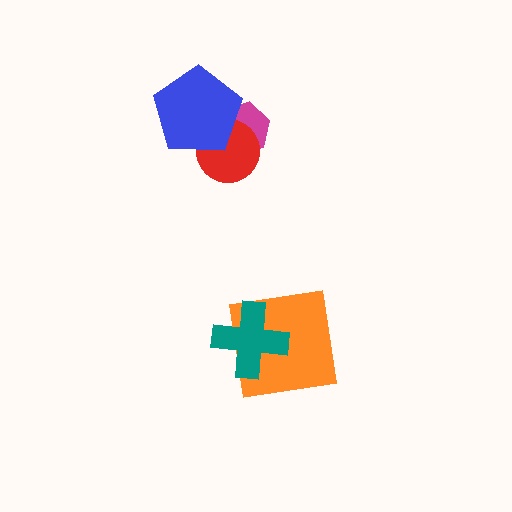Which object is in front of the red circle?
The blue pentagon is in front of the red circle.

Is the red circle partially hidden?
Yes, it is partially covered by another shape.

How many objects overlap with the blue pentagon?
2 objects overlap with the blue pentagon.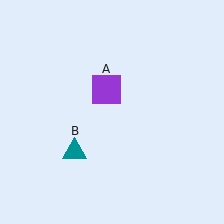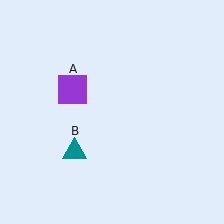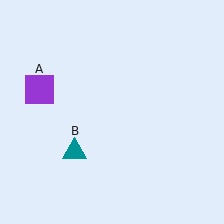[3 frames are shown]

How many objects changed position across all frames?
1 object changed position: purple square (object A).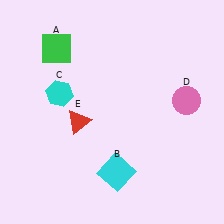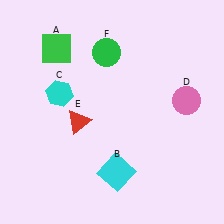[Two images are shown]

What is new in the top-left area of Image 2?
A green circle (F) was added in the top-left area of Image 2.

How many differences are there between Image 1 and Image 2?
There is 1 difference between the two images.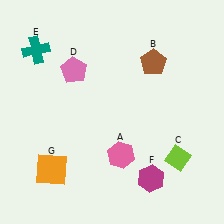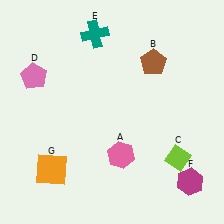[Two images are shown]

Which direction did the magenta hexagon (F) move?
The magenta hexagon (F) moved right.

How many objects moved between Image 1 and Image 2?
3 objects moved between the two images.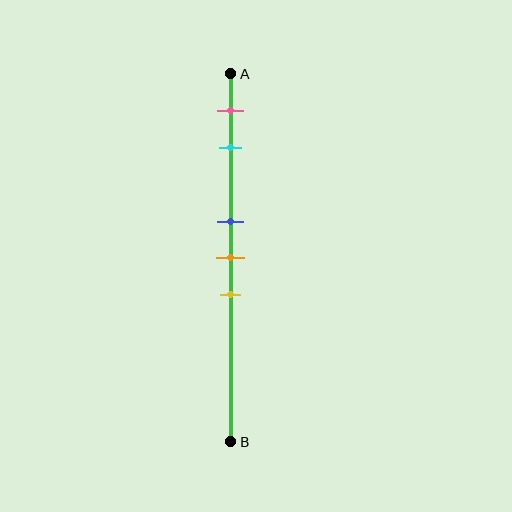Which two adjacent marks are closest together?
The blue and orange marks are the closest adjacent pair.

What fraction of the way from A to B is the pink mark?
The pink mark is approximately 10% (0.1) of the way from A to B.